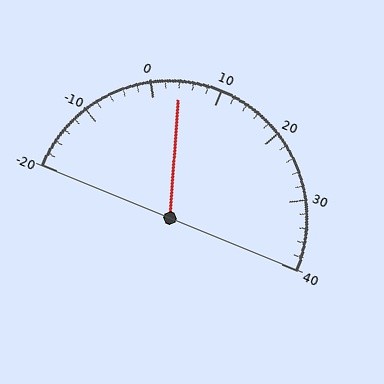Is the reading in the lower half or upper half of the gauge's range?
The reading is in the lower half of the range (-20 to 40).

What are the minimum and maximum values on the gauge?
The gauge ranges from -20 to 40.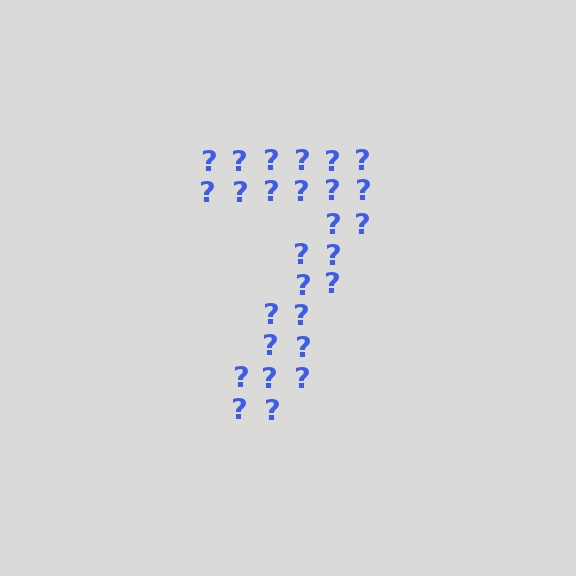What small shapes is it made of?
It is made of small question marks.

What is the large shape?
The large shape is the digit 7.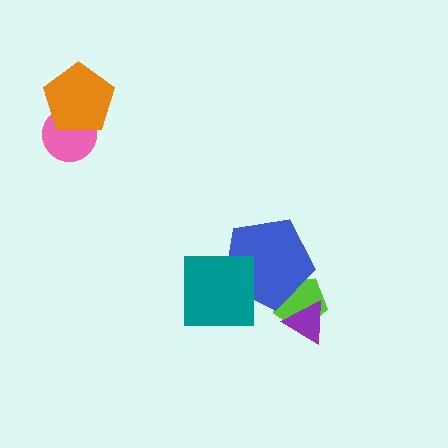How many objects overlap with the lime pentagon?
2 objects overlap with the lime pentagon.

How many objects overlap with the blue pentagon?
2 objects overlap with the blue pentagon.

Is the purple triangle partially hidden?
No, no other shape covers it.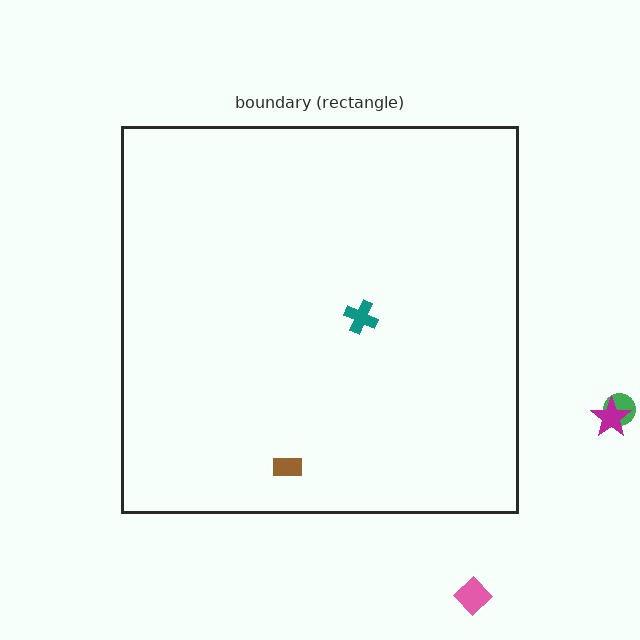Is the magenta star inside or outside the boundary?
Outside.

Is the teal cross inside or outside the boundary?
Inside.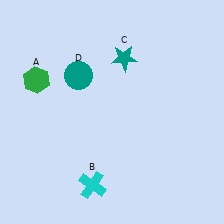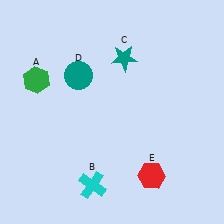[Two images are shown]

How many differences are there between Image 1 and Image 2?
There is 1 difference between the two images.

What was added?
A red hexagon (E) was added in Image 2.